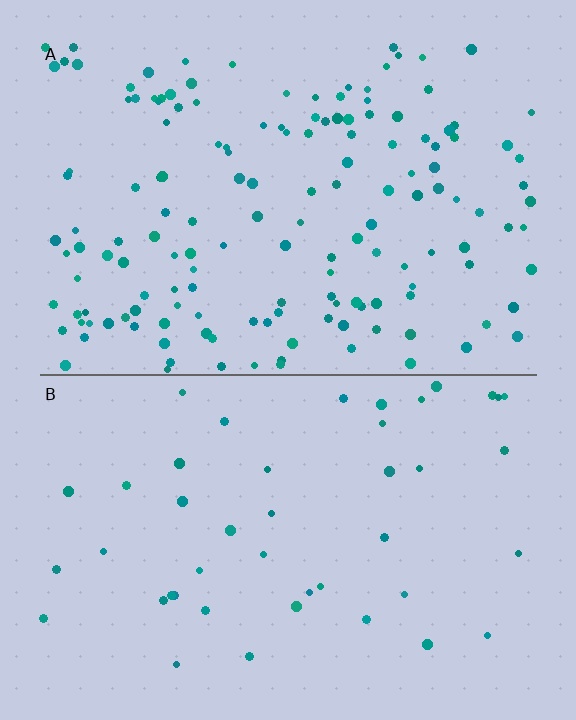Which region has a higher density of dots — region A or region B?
A (the top).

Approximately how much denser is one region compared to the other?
Approximately 3.5× — region A over region B.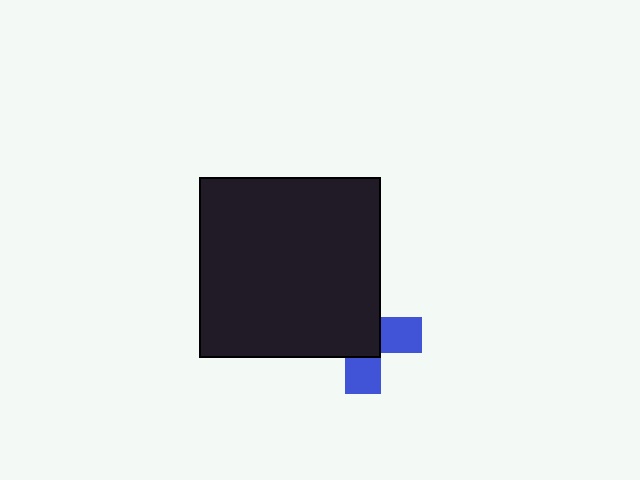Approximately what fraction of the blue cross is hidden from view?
Roughly 62% of the blue cross is hidden behind the black square.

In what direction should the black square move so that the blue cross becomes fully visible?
The black square should move toward the upper-left. That is the shortest direction to clear the overlap and leave the blue cross fully visible.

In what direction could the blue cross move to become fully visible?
The blue cross could move toward the lower-right. That would shift it out from behind the black square entirely.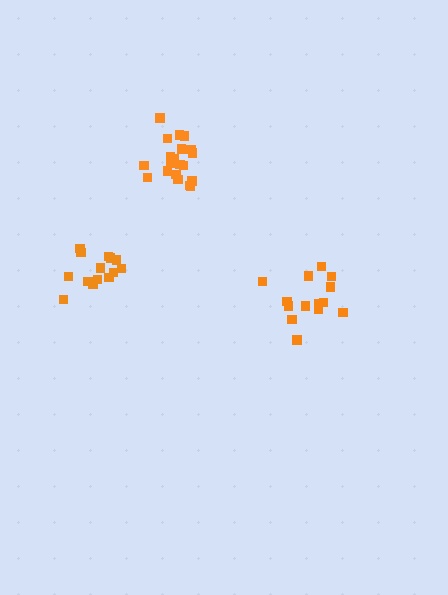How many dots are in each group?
Group 1: 20 dots, Group 2: 14 dots, Group 3: 15 dots (49 total).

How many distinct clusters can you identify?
There are 3 distinct clusters.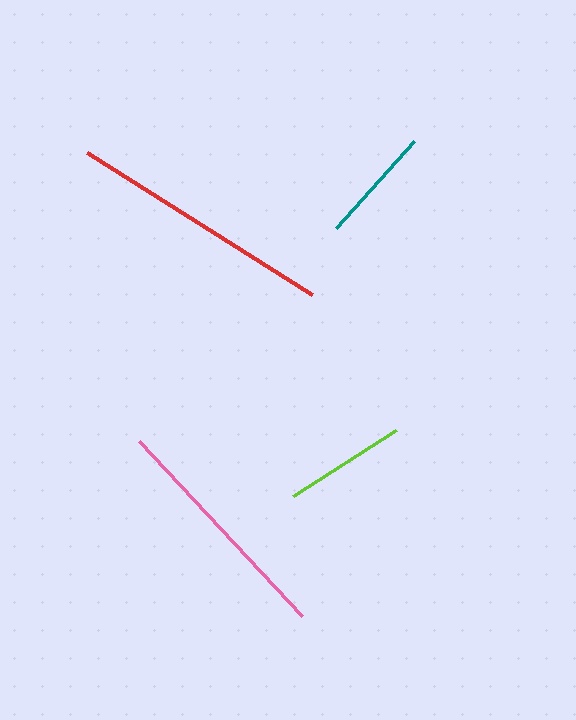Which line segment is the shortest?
The teal line is the shortest at approximately 116 pixels.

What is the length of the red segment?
The red segment is approximately 266 pixels long.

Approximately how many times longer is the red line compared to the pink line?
The red line is approximately 1.1 times the length of the pink line.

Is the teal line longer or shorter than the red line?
The red line is longer than the teal line.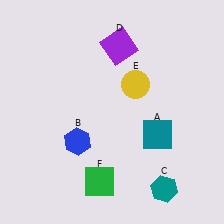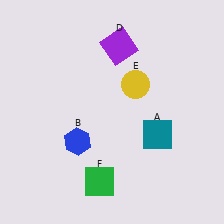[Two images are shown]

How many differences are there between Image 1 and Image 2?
There is 1 difference between the two images.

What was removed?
The teal hexagon (C) was removed in Image 2.